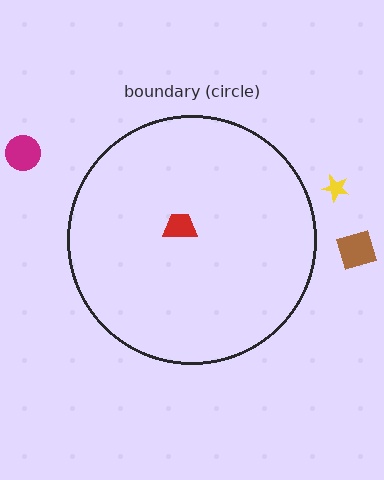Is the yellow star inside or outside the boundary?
Outside.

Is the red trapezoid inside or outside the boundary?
Inside.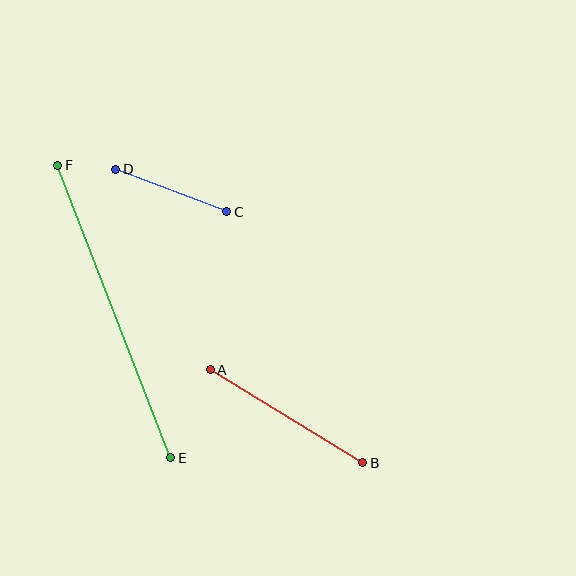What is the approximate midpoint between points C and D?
The midpoint is at approximately (171, 191) pixels.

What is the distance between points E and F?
The distance is approximately 314 pixels.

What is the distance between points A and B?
The distance is approximately 178 pixels.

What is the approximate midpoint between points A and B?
The midpoint is at approximately (286, 416) pixels.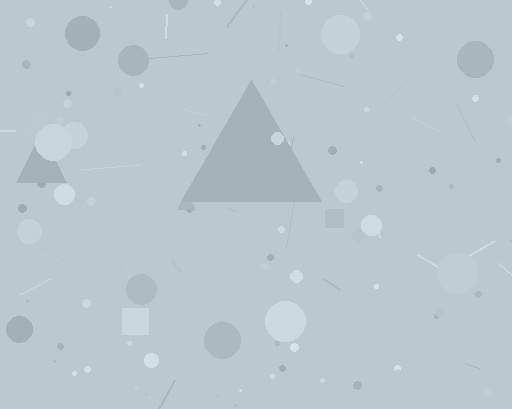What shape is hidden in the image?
A triangle is hidden in the image.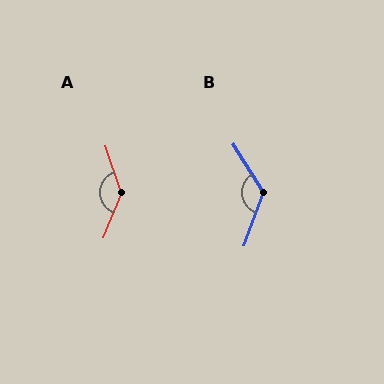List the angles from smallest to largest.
B (127°), A (140°).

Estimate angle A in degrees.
Approximately 140 degrees.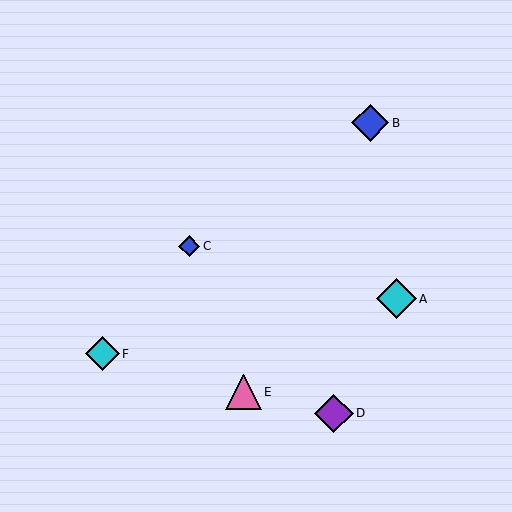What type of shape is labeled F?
Shape F is a cyan diamond.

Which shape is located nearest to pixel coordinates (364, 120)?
The blue diamond (labeled B) at (370, 123) is nearest to that location.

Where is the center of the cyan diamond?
The center of the cyan diamond is at (102, 354).